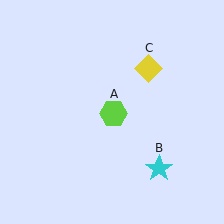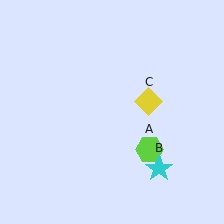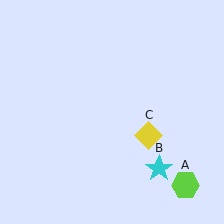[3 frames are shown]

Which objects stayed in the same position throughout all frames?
Cyan star (object B) remained stationary.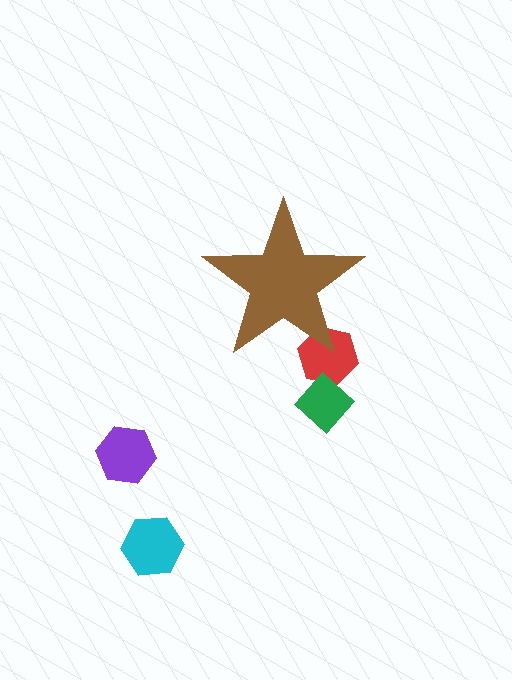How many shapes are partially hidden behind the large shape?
1 shape is partially hidden.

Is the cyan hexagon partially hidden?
No, the cyan hexagon is fully visible.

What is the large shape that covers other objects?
A brown star.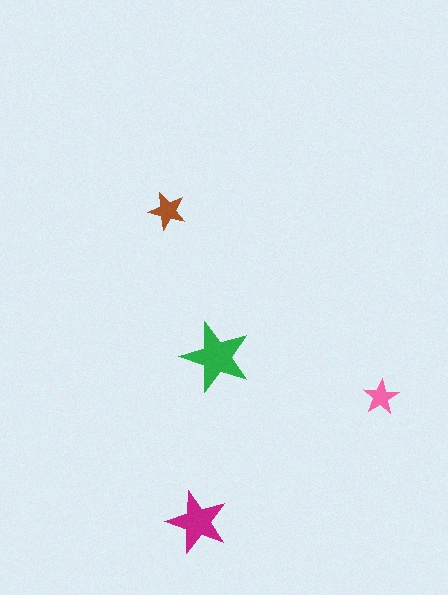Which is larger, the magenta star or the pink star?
The magenta one.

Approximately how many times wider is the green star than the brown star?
About 2 times wider.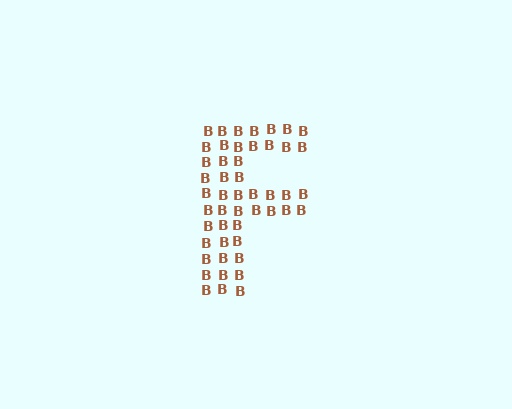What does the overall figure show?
The overall figure shows the letter F.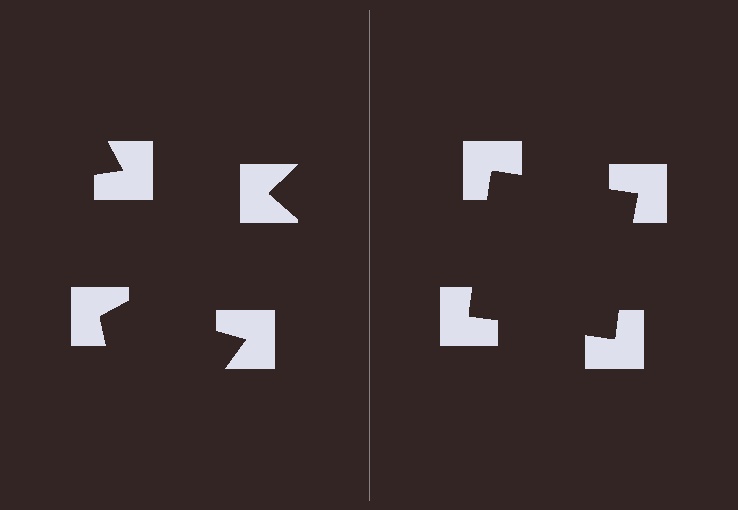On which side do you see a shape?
An illusory square appears on the right side. On the left side the wedge cuts are rotated, so no coherent shape forms.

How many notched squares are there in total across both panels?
8 — 4 on each side.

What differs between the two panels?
The notched squares are positioned identically on both sides; only the wedge orientations differ. On the right they align to a square; on the left they are misaligned.